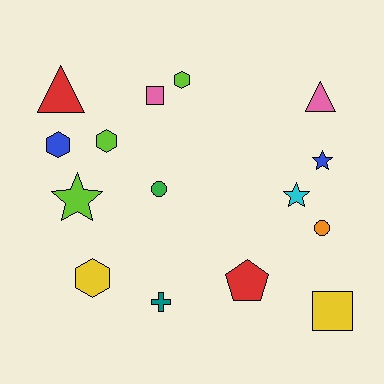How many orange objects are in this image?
There is 1 orange object.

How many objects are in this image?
There are 15 objects.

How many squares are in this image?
There are 2 squares.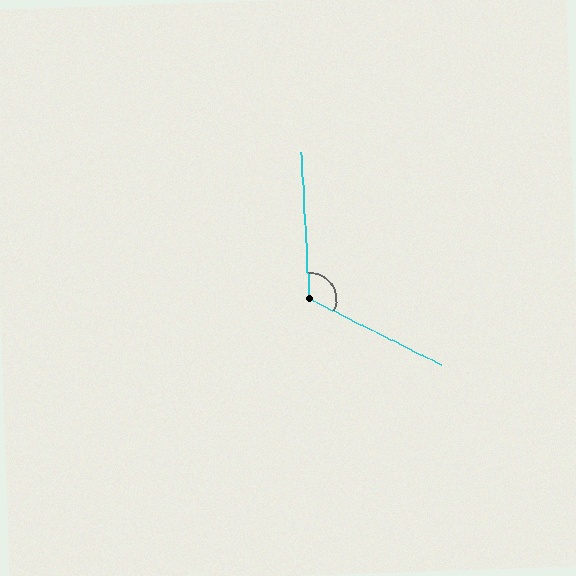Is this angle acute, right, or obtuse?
It is obtuse.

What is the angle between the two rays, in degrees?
Approximately 120 degrees.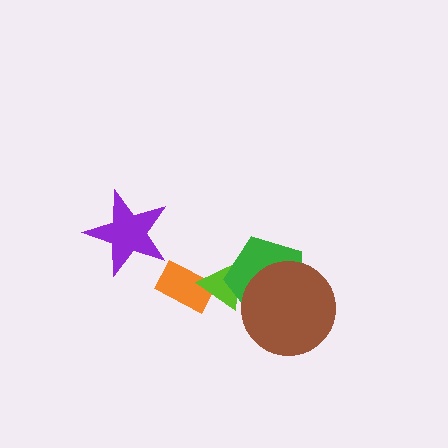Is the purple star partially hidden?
No, no other shape covers it.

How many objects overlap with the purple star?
0 objects overlap with the purple star.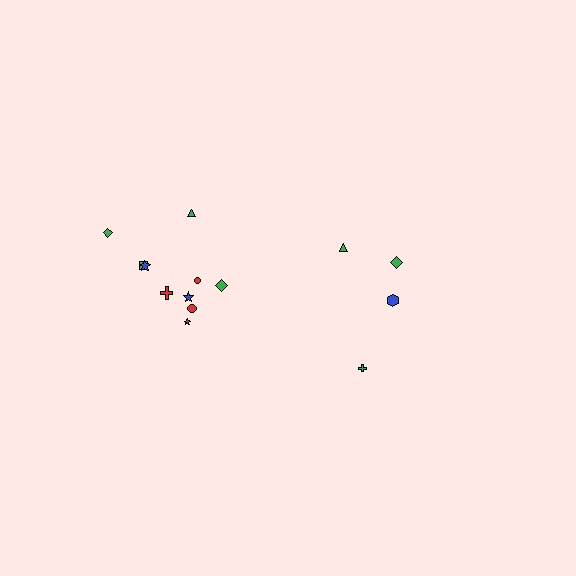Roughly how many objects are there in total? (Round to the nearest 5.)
Roughly 15 objects in total.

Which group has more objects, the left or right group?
The left group.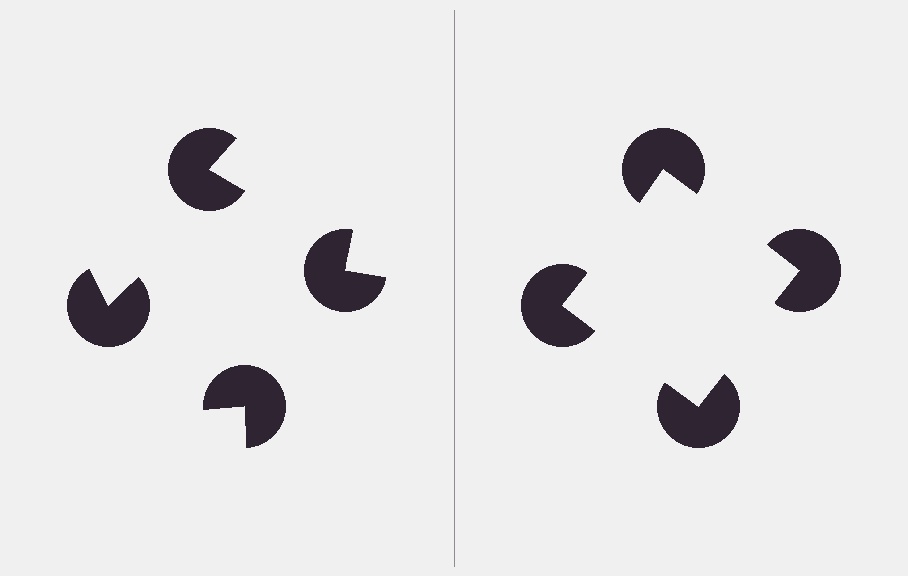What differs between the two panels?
The pac-man discs are positioned identically on both sides; only the wedge orientations differ. On the right they align to a square; on the left they are misaligned.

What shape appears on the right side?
An illusory square.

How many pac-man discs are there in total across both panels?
8 — 4 on each side.